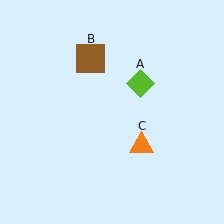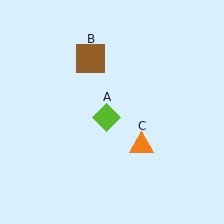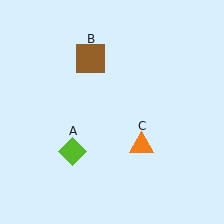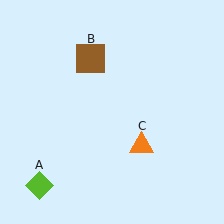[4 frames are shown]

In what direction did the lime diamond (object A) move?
The lime diamond (object A) moved down and to the left.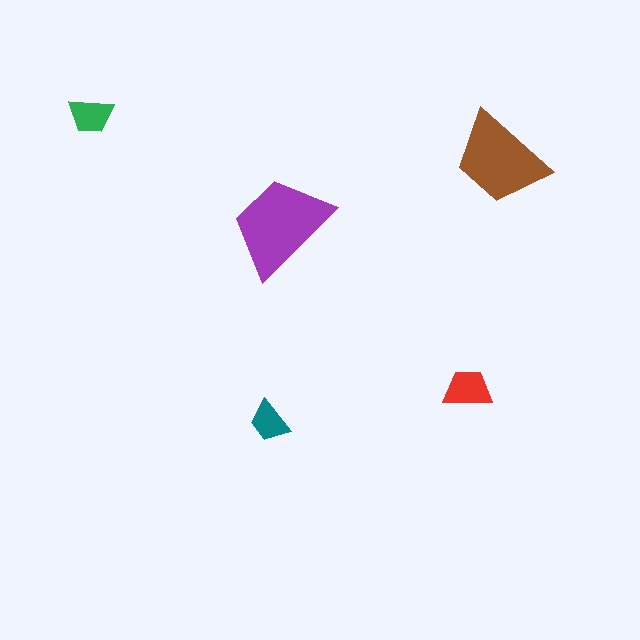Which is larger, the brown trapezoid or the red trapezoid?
The brown one.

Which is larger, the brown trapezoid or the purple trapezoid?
The purple one.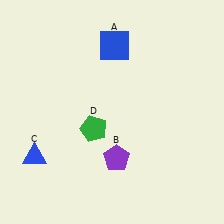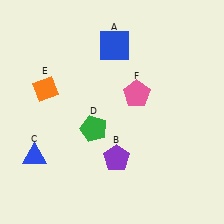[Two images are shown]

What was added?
An orange diamond (E), a pink pentagon (F) were added in Image 2.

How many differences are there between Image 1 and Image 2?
There are 2 differences between the two images.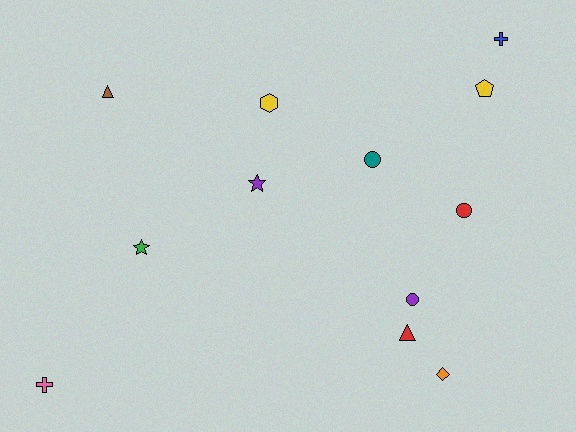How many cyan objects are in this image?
There are no cyan objects.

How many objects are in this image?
There are 12 objects.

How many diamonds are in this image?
There is 1 diamond.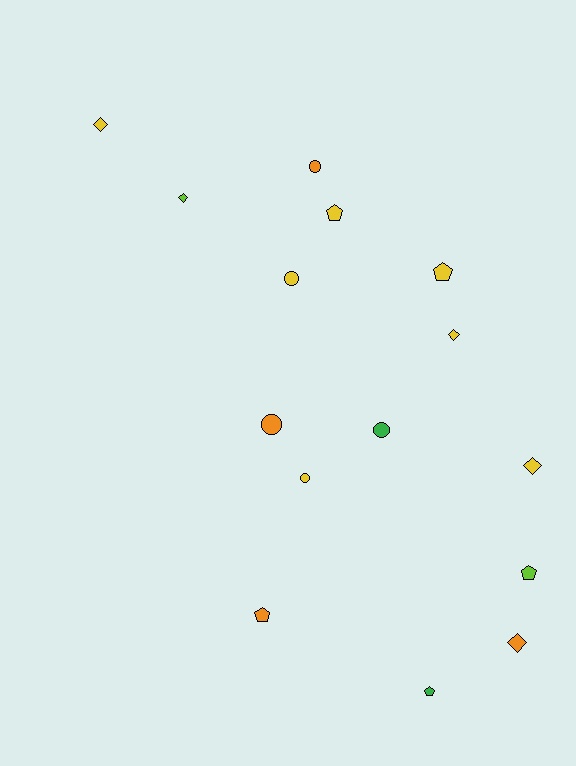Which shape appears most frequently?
Circle, with 5 objects.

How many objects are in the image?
There are 15 objects.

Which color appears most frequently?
Yellow, with 7 objects.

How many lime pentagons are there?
There is 1 lime pentagon.